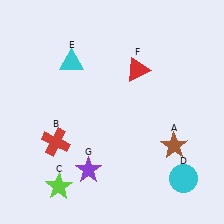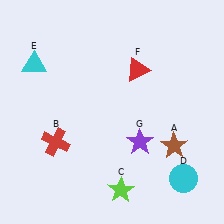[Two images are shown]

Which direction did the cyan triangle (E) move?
The cyan triangle (E) moved left.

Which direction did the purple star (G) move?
The purple star (G) moved right.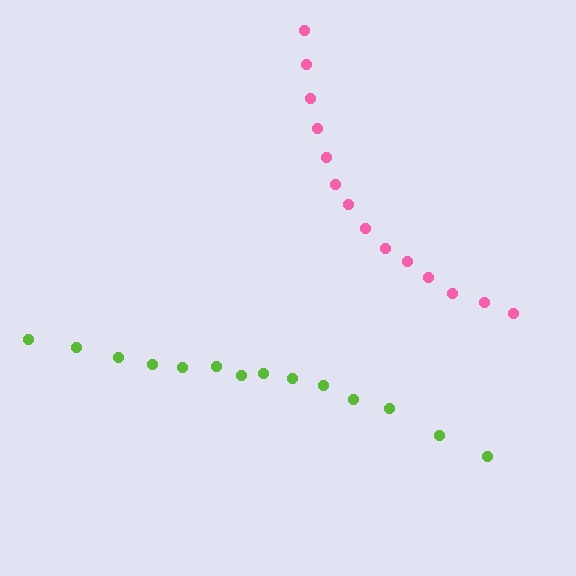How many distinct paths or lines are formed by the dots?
There are 2 distinct paths.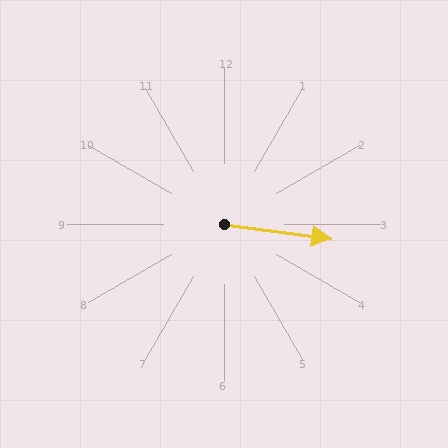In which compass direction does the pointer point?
East.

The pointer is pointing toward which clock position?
Roughly 3 o'clock.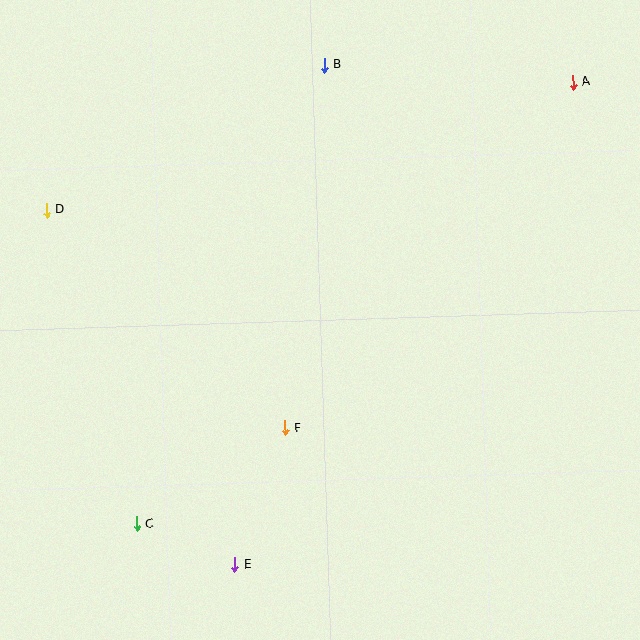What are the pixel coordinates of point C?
Point C is at (137, 524).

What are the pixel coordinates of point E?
Point E is at (234, 565).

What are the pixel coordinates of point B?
Point B is at (324, 65).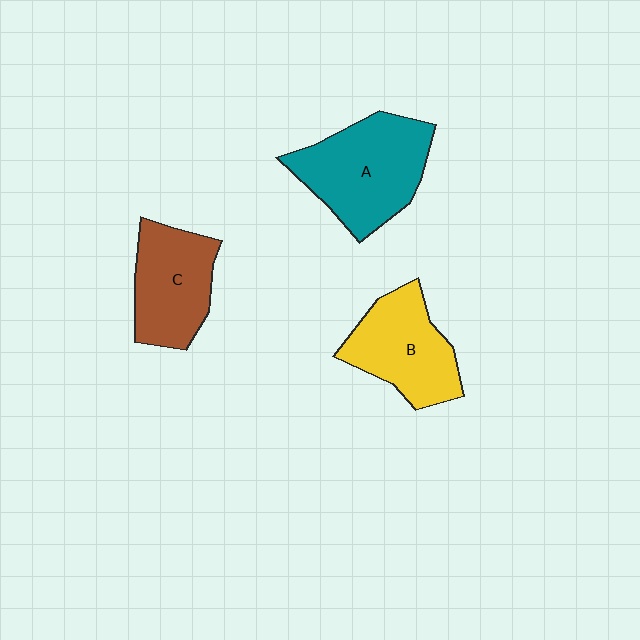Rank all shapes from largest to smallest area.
From largest to smallest: A (teal), B (yellow), C (brown).